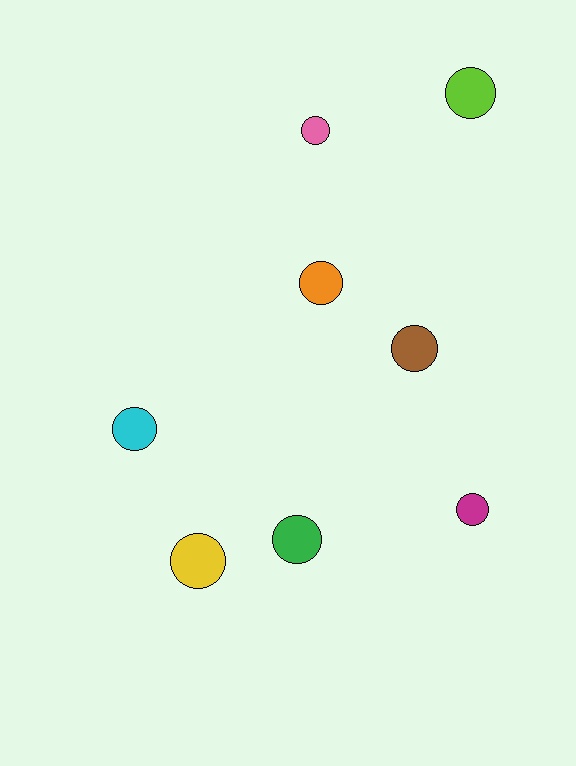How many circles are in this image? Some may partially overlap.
There are 8 circles.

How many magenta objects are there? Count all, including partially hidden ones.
There is 1 magenta object.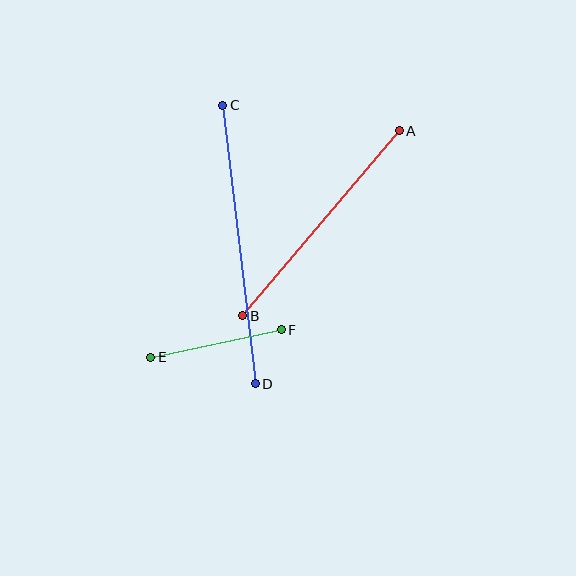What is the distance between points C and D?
The distance is approximately 280 pixels.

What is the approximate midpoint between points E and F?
The midpoint is at approximately (216, 343) pixels.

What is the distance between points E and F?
The distance is approximately 133 pixels.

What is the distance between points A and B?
The distance is approximately 243 pixels.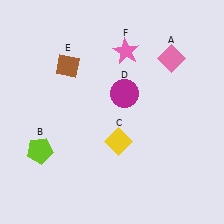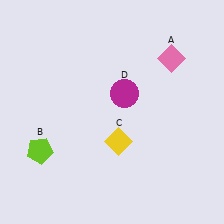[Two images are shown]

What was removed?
The brown diamond (E), the pink star (F) were removed in Image 2.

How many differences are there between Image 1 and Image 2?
There are 2 differences between the two images.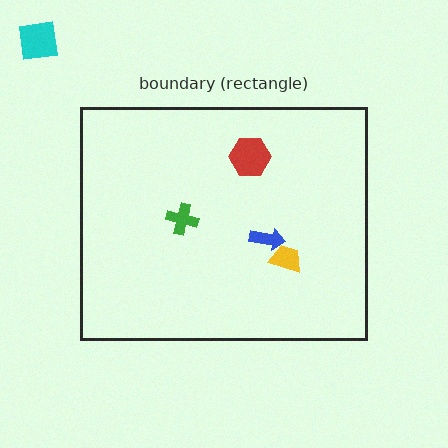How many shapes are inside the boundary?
4 inside, 1 outside.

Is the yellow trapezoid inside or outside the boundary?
Inside.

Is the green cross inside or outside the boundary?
Inside.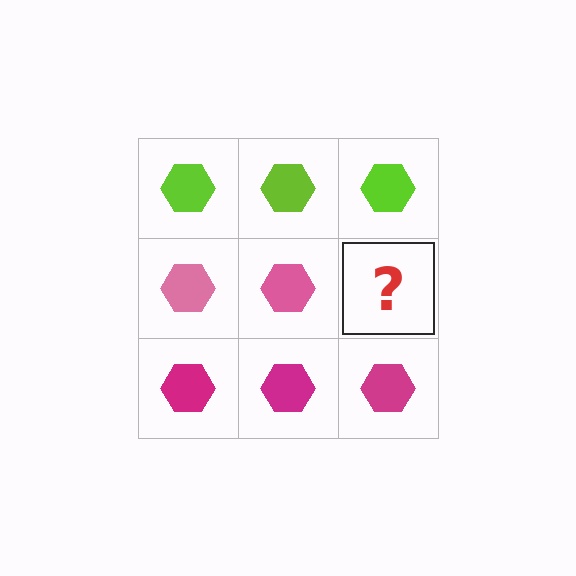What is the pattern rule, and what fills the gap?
The rule is that each row has a consistent color. The gap should be filled with a pink hexagon.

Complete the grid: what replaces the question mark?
The question mark should be replaced with a pink hexagon.